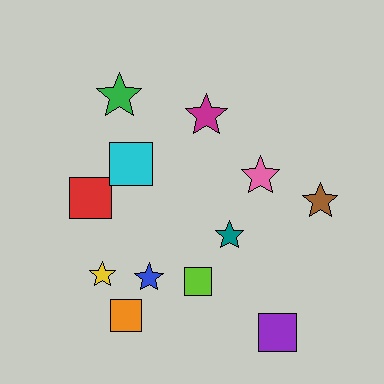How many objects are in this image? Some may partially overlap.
There are 12 objects.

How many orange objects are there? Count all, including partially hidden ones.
There is 1 orange object.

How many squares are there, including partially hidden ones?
There are 5 squares.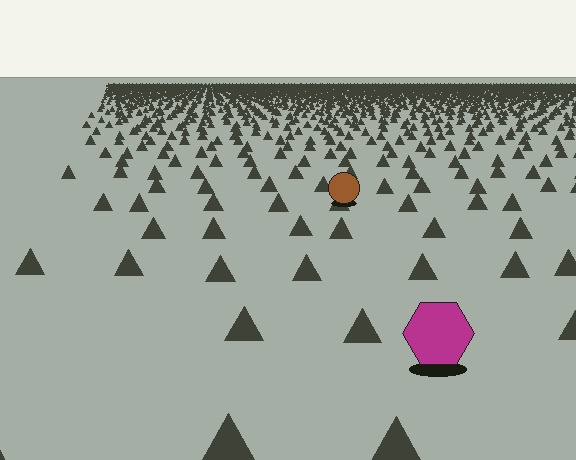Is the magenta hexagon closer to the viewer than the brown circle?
Yes. The magenta hexagon is closer — you can tell from the texture gradient: the ground texture is coarser near it.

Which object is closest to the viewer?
The magenta hexagon is closest. The texture marks near it are larger and more spread out.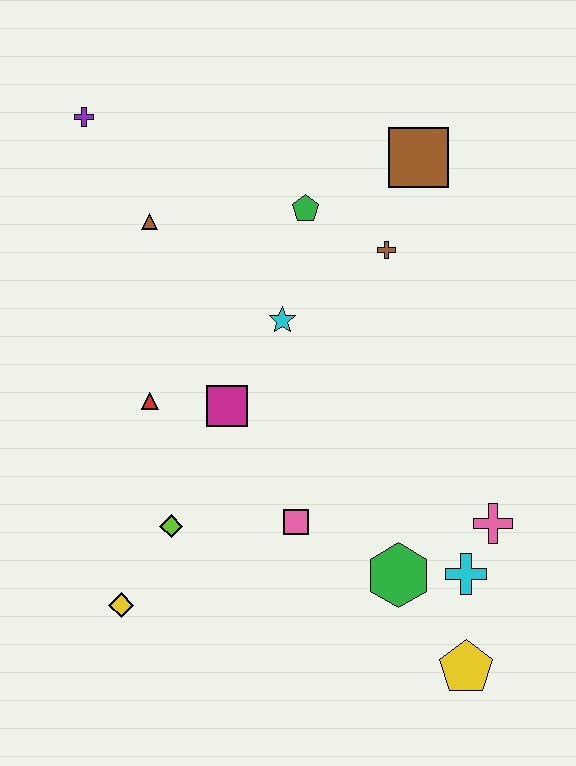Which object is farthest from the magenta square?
The yellow pentagon is farthest from the magenta square.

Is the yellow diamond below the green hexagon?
Yes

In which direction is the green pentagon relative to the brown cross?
The green pentagon is to the left of the brown cross.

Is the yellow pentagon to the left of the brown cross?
No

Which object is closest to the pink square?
The green hexagon is closest to the pink square.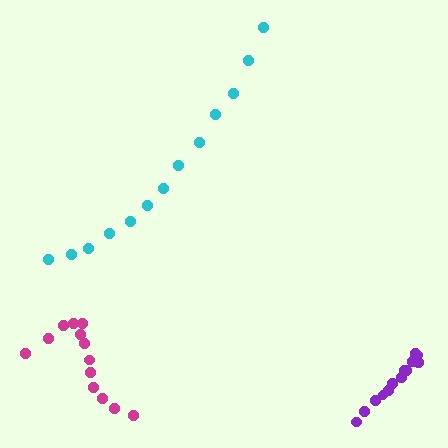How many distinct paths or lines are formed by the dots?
There are 3 distinct paths.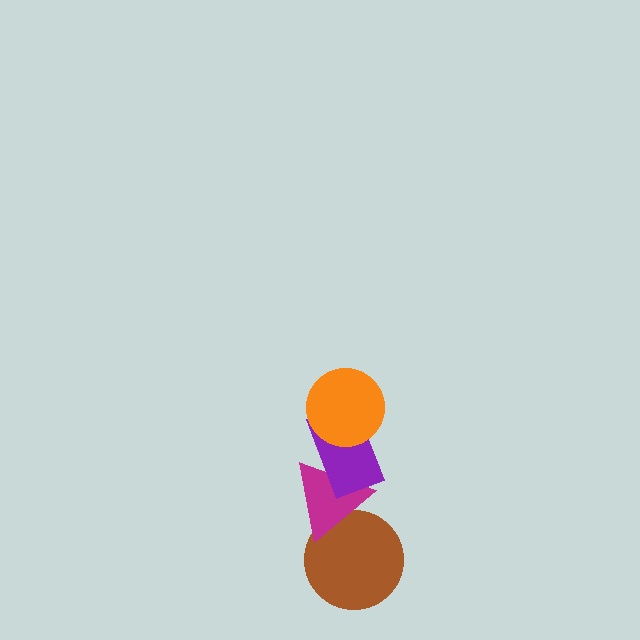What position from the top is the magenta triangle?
The magenta triangle is 3rd from the top.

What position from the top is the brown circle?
The brown circle is 4th from the top.